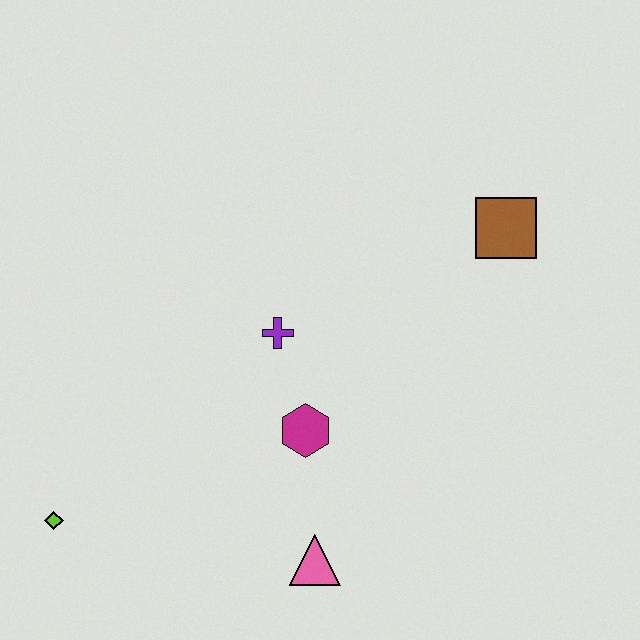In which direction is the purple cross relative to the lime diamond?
The purple cross is to the right of the lime diamond.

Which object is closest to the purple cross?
The magenta hexagon is closest to the purple cross.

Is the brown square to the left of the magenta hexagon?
No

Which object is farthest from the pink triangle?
The brown square is farthest from the pink triangle.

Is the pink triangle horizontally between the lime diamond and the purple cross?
No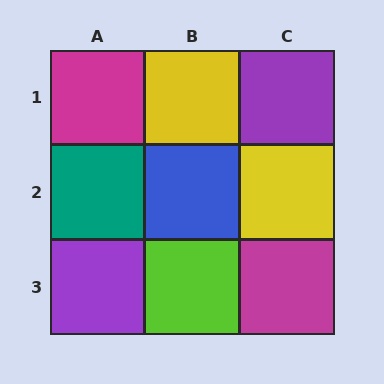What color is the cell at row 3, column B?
Lime.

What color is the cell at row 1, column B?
Yellow.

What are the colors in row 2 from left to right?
Teal, blue, yellow.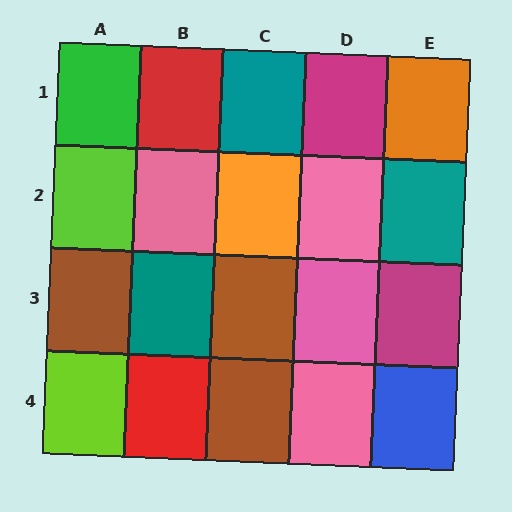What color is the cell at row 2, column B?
Pink.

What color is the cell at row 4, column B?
Red.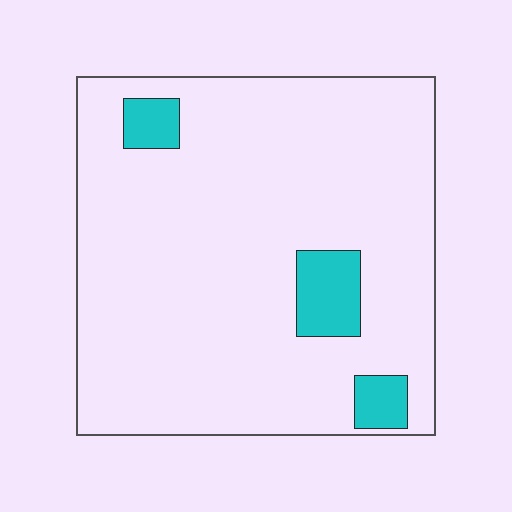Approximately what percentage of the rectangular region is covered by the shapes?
Approximately 10%.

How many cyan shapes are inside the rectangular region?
3.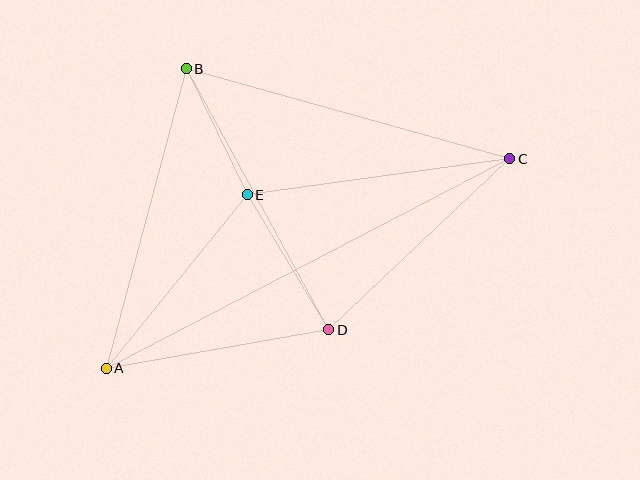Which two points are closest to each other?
Points B and E are closest to each other.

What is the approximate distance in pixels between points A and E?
The distance between A and E is approximately 224 pixels.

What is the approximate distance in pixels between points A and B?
The distance between A and B is approximately 310 pixels.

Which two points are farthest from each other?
Points A and C are farthest from each other.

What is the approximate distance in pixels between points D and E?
The distance between D and E is approximately 158 pixels.